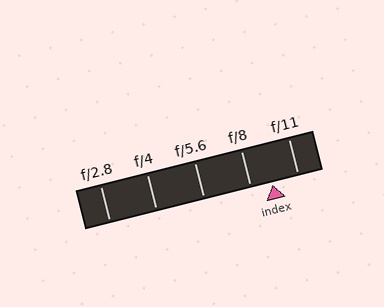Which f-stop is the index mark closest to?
The index mark is closest to f/8.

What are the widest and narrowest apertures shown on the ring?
The widest aperture shown is f/2.8 and the narrowest is f/11.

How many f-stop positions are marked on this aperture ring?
There are 5 f-stop positions marked.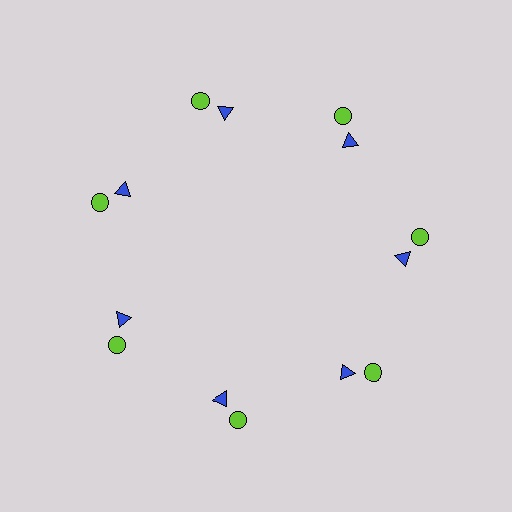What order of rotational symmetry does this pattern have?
This pattern has 7-fold rotational symmetry.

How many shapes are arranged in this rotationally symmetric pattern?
There are 14 shapes, arranged in 7 groups of 2.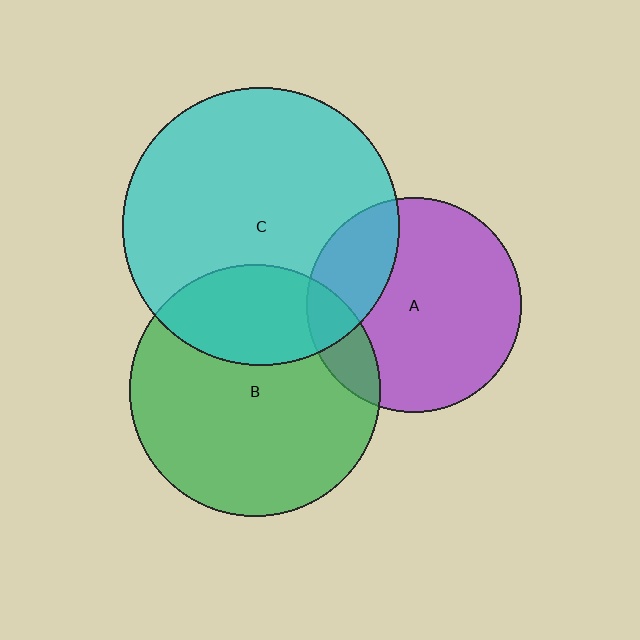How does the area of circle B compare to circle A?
Approximately 1.4 times.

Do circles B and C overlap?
Yes.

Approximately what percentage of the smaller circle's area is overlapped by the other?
Approximately 30%.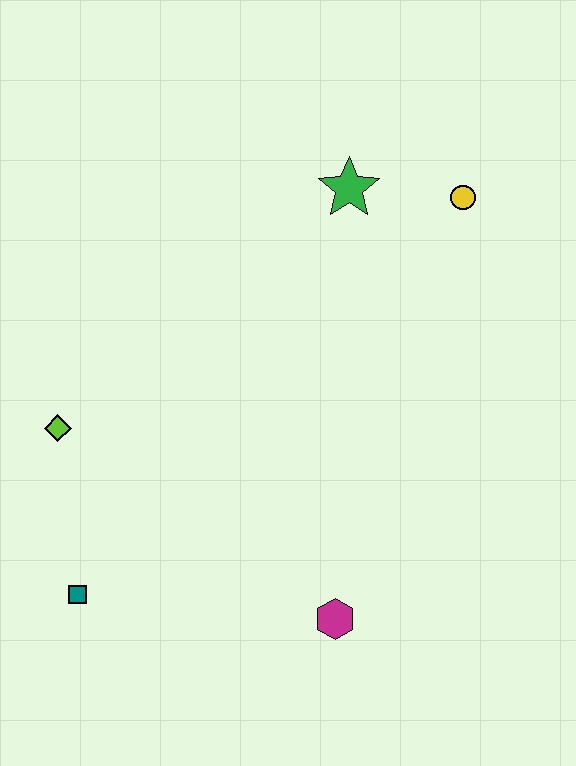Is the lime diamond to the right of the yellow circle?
No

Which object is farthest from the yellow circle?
The teal square is farthest from the yellow circle.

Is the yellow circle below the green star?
Yes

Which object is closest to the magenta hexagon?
The teal square is closest to the magenta hexagon.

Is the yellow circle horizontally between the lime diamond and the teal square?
No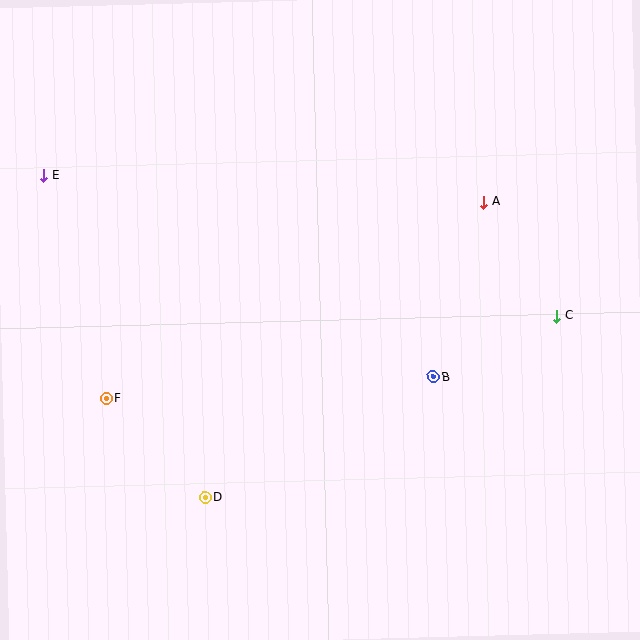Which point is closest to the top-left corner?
Point E is closest to the top-left corner.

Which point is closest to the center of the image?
Point B at (433, 377) is closest to the center.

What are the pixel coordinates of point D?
Point D is at (205, 497).